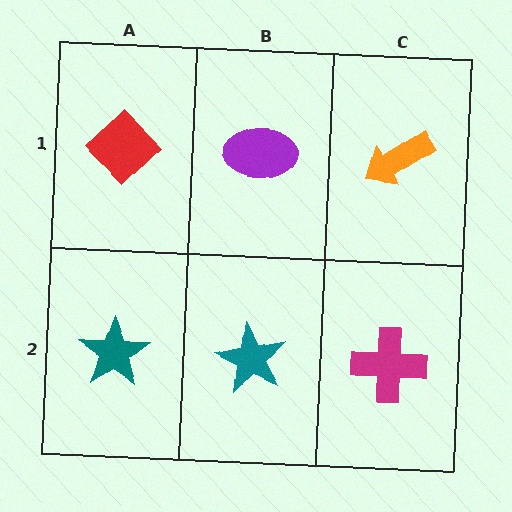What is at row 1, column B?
A purple ellipse.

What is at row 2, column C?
A magenta cross.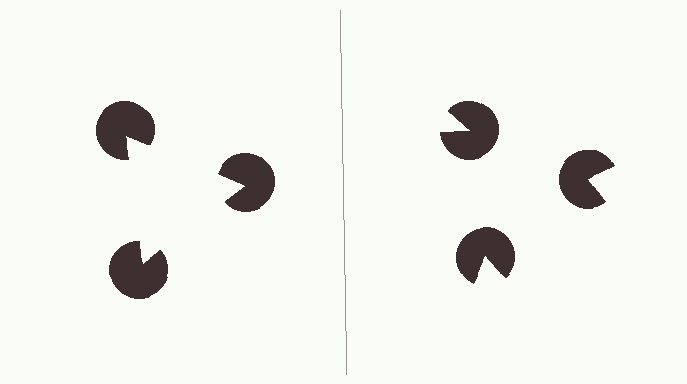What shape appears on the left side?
An illusory triangle.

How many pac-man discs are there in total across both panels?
6 — 3 on each side.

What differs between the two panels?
The pac-man discs are positioned identically on both sides; only the wedge orientations differ. On the left they align to a triangle; on the right they are misaligned.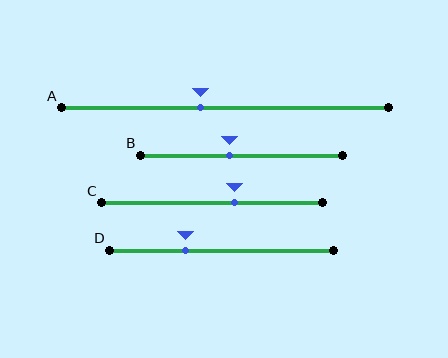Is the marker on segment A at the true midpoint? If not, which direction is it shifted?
No, the marker on segment A is shifted to the left by about 7% of the segment length.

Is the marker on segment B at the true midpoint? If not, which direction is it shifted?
No, the marker on segment B is shifted to the left by about 6% of the segment length.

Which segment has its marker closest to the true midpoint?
Segment B has its marker closest to the true midpoint.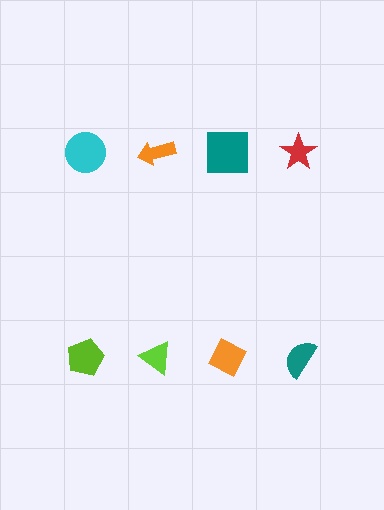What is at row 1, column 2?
An orange arrow.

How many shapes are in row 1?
4 shapes.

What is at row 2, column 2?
A lime triangle.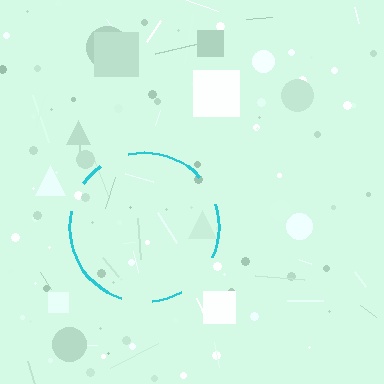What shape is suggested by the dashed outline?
The dashed outline suggests a circle.